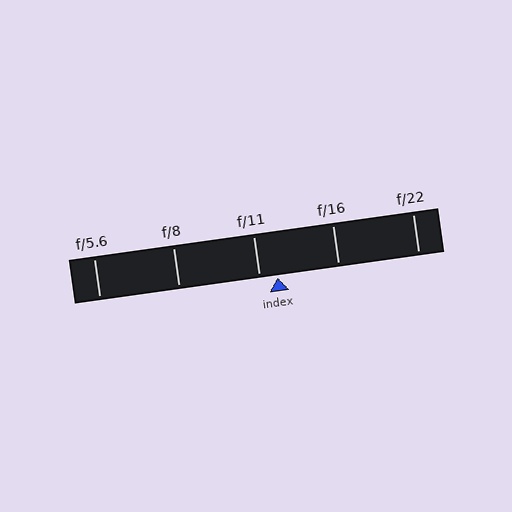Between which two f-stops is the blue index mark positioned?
The index mark is between f/11 and f/16.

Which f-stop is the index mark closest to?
The index mark is closest to f/11.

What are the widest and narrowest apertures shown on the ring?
The widest aperture shown is f/5.6 and the narrowest is f/22.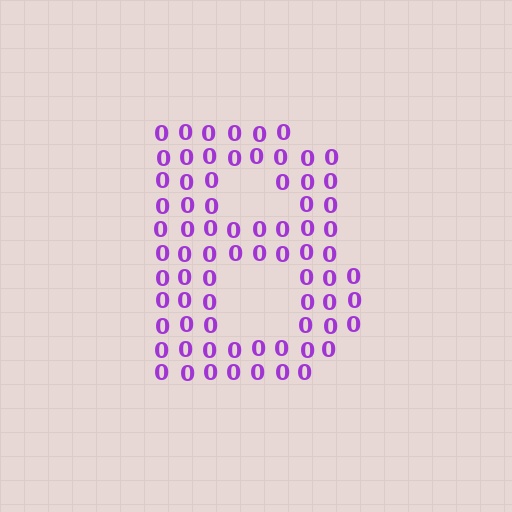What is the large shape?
The large shape is the letter B.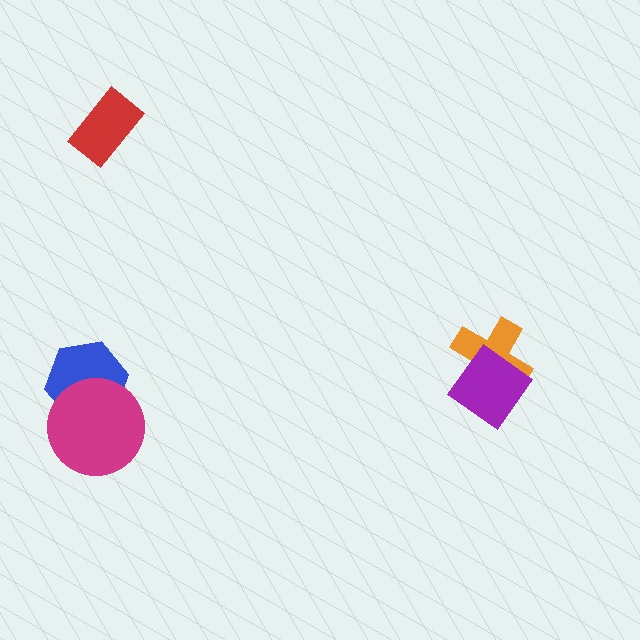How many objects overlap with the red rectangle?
0 objects overlap with the red rectangle.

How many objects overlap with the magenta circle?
1 object overlaps with the magenta circle.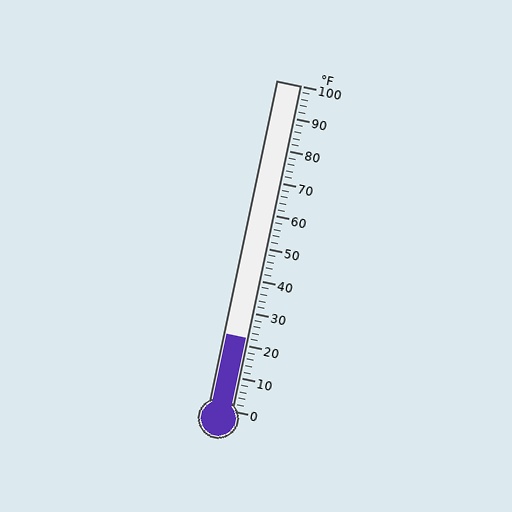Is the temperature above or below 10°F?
The temperature is above 10°F.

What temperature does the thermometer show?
The thermometer shows approximately 22°F.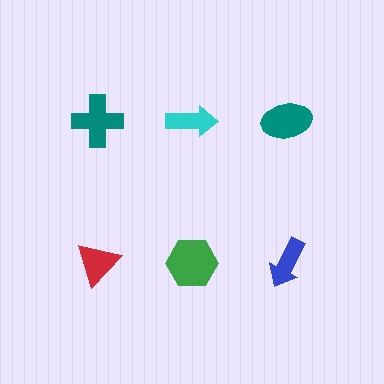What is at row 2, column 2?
A green hexagon.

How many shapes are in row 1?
3 shapes.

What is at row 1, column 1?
A teal cross.